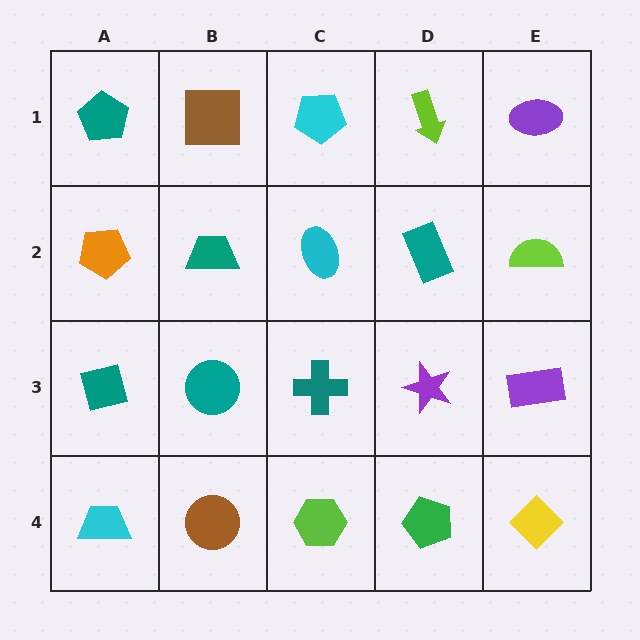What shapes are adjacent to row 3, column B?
A teal trapezoid (row 2, column B), a brown circle (row 4, column B), a teal square (row 3, column A), a teal cross (row 3, column C).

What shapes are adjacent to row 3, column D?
A teal rectangle (row 2, column D), a green pentagon (row 4, column D), a teal cross (row 3, column C), a purple rectangle (row 3, column E).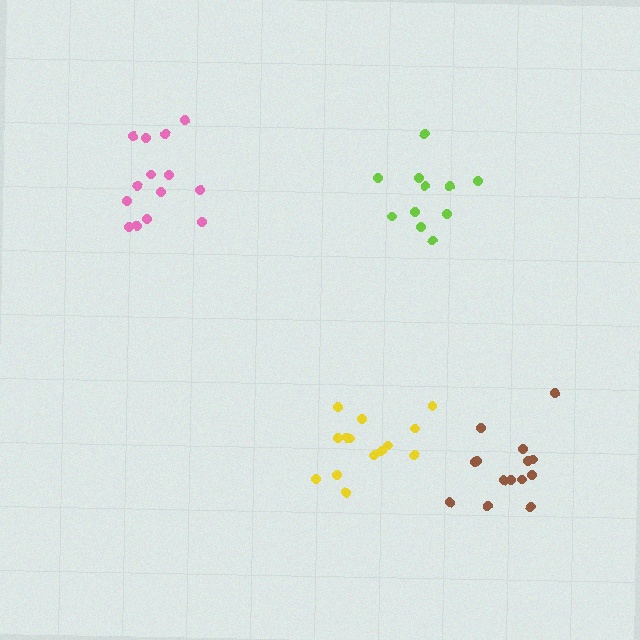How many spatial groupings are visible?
There are 4 spatial groupings.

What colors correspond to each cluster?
The clusters are colored: lime, yellow, brown, pink.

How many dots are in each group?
Group 1: 11 dots, Group 2: 14 dots, Group 3: 14 dots, Group 4: 14 dots (53 total).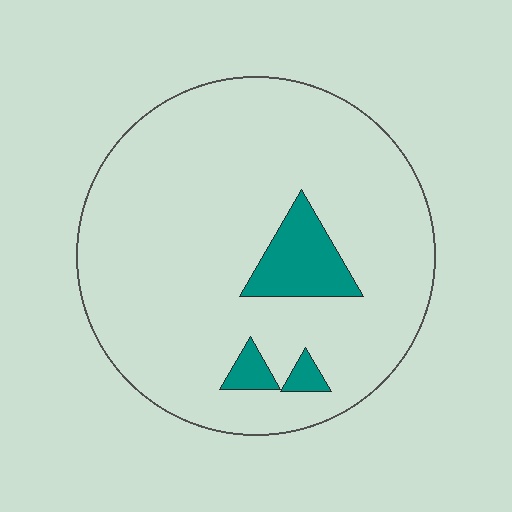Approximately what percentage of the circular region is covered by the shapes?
Approximately 10%.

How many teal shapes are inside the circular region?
3.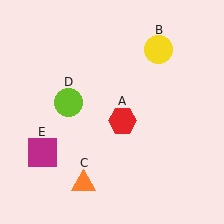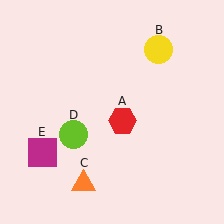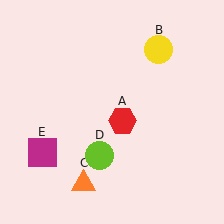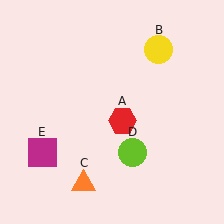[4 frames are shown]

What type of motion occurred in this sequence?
The lime circle (object D) rotated counterclockwise around the center of the scene.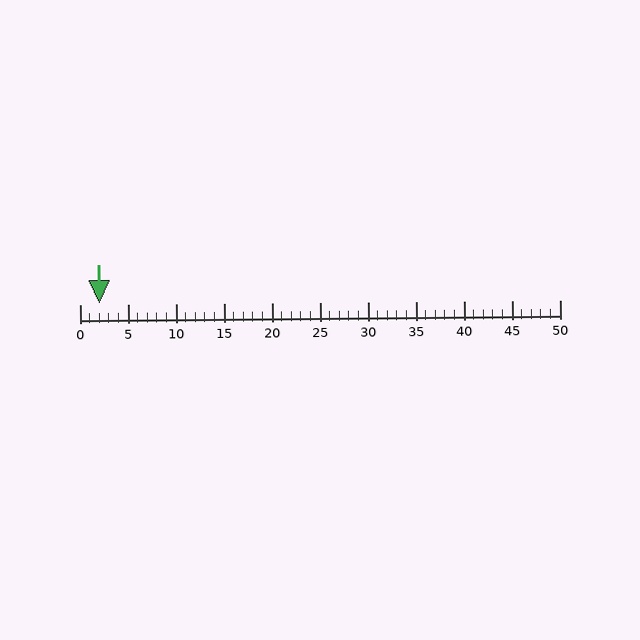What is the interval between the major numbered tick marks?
The major tick marks are spaced 5 units apart.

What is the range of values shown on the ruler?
The ruler shows values from 0 to 50.